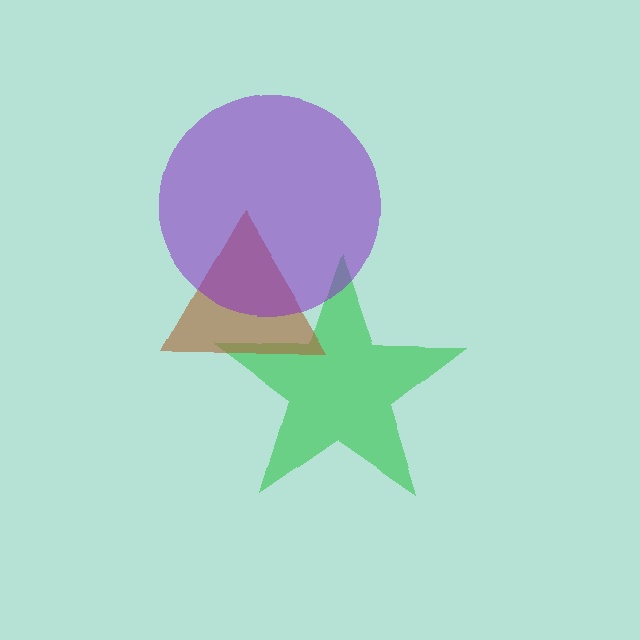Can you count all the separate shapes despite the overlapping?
Yes, there are 3 separate shapes.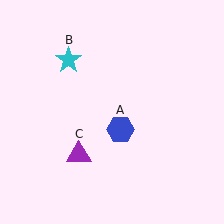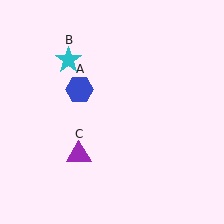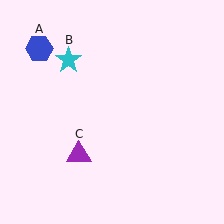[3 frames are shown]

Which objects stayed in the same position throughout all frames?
Cyan star (object B) and purple triangle (object C) remained stationary.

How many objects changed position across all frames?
1 object changed position: blue hexagon (object A).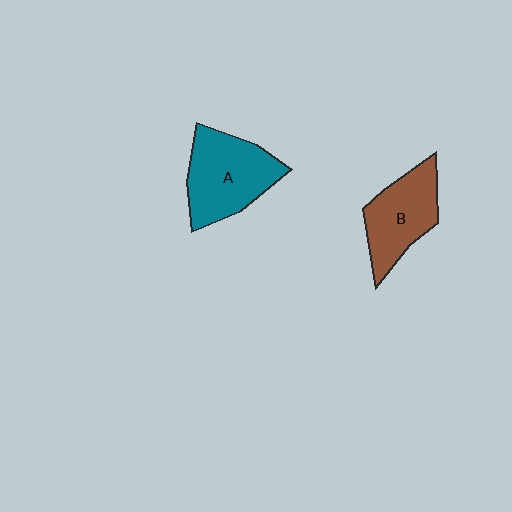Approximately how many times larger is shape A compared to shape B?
Approximately 1.2 times.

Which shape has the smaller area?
Shape B (brown).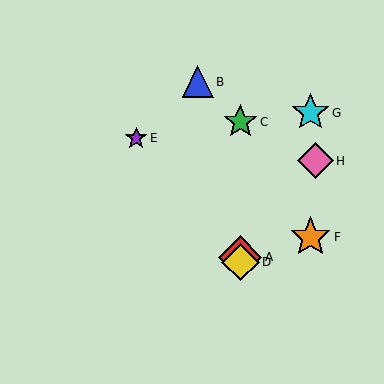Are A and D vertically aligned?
Yes, both are at x≈240.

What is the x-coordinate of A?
Object A is at x≈240.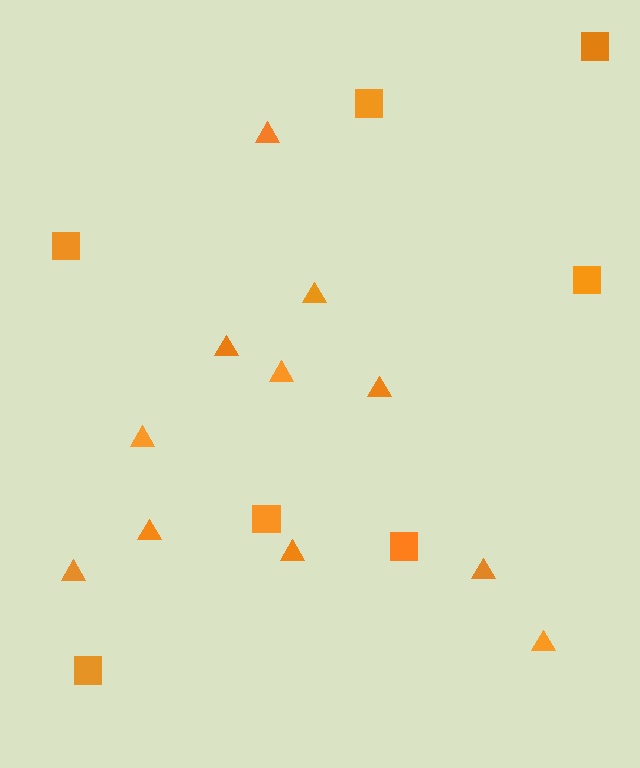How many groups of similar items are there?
There are 2 groups: one group of squares (7) and one group of triangles (11).